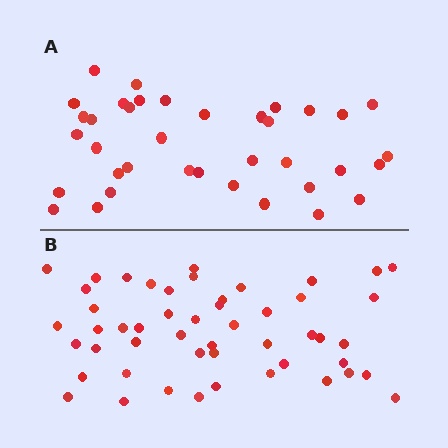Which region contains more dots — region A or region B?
Region B (the bottom region) has more dots.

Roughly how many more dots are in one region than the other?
Region B has approximately 15 more dots than region A.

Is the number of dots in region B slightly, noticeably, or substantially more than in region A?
Region B has noticeably more, but not dramatically so. The ratio is roughly 1.4 to 1.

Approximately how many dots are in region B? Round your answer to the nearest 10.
About 50 dots.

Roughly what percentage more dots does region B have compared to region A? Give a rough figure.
About 35% more.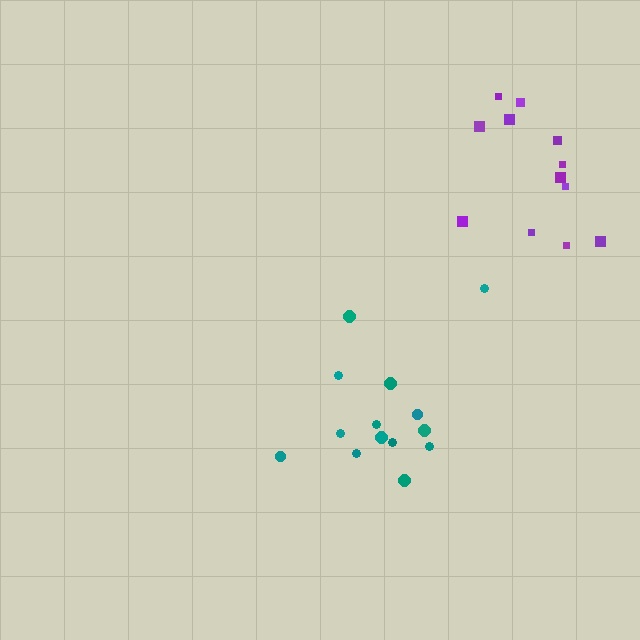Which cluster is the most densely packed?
Purple.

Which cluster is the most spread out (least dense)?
Teal.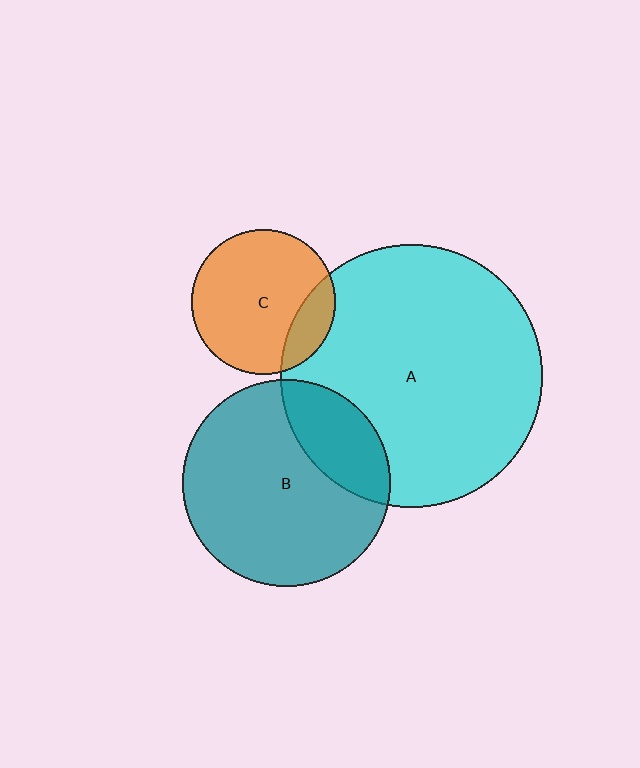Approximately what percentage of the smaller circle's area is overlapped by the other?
Approximately 25%.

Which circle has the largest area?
Circle A (cyan).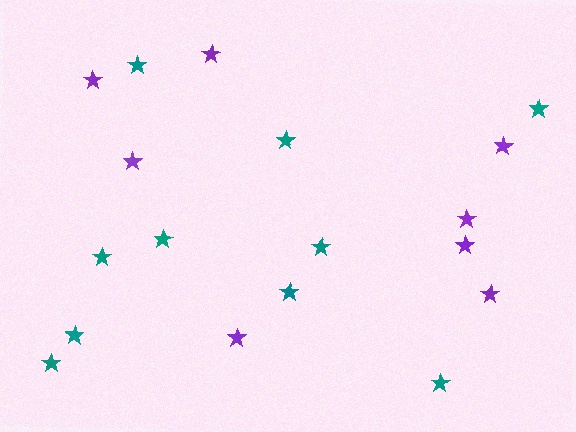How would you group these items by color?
There are 2 groups: one group of purple stars (8) and one group of teal stars (10).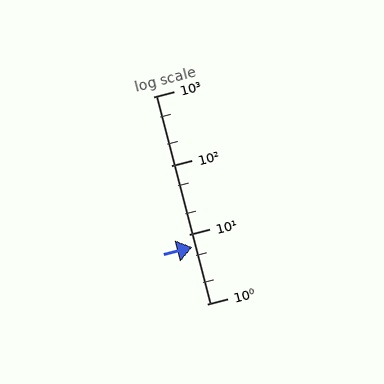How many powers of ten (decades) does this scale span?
The scale spans 3 decades, from 1 to 1000.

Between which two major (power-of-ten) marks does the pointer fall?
The pointer is between 1 and 10.